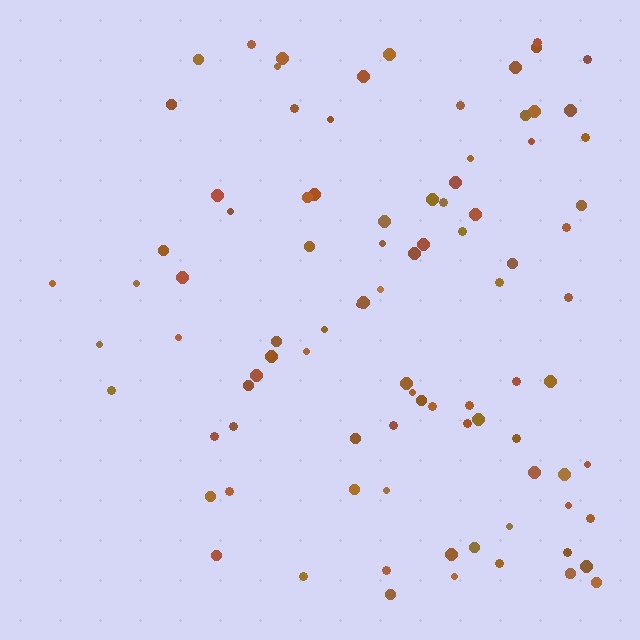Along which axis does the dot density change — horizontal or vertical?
Horizontal.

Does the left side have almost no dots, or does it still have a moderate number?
Still a moderate number, just noticeably fewer than the right.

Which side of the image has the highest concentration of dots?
The right.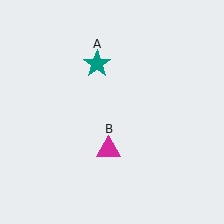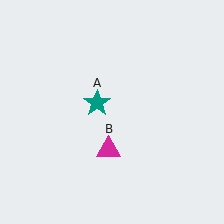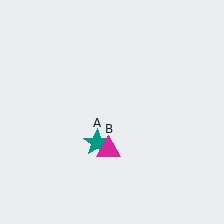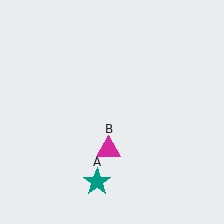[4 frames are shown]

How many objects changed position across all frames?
1 object changed position: teal star (object A).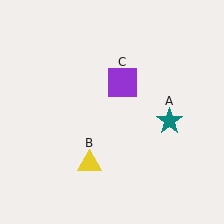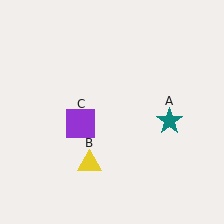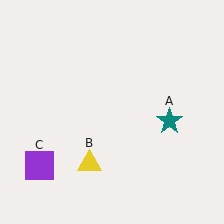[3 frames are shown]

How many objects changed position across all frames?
1 object changed position: purple square (object C).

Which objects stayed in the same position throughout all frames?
Teal star (object A) and yellow triangle (object B) remained stationary.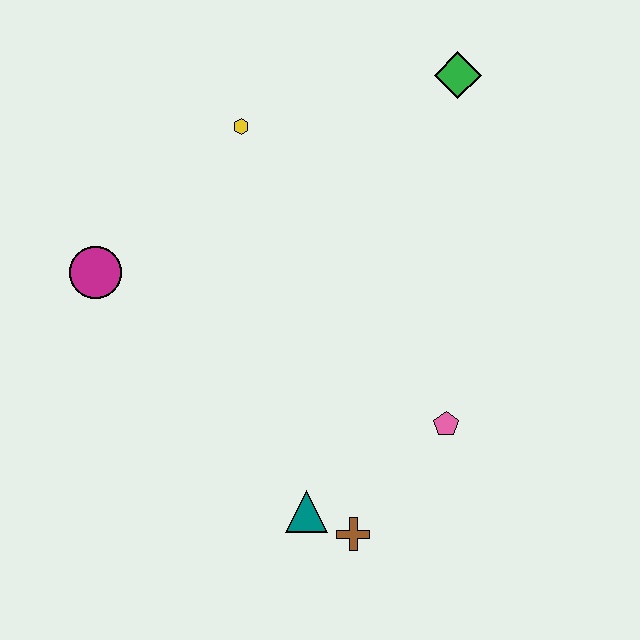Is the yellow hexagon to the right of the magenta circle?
Yes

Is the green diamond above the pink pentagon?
Yes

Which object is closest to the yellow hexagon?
The magenta circle is closest to the yellow hexagon.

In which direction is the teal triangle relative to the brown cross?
The teal triangle is to the left of the brown cross.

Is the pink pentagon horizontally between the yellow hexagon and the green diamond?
Yes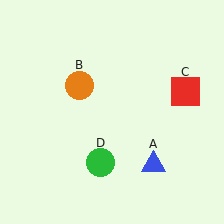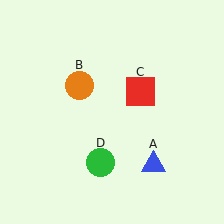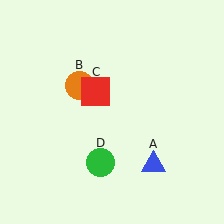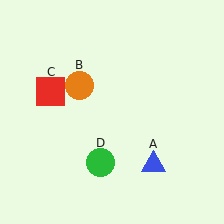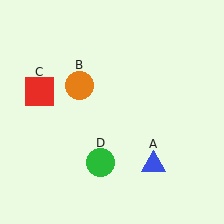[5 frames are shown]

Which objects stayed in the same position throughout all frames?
Blue triangle (object A) and orange circle (object B) and green circle (object D) remained stationary.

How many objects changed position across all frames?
1 object changed position: red square (object C).